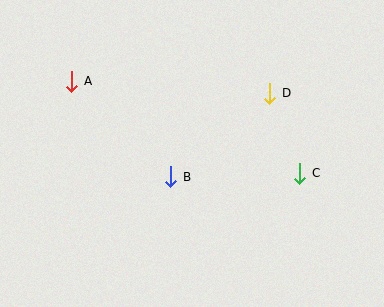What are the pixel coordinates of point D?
Point D is at (270, 93).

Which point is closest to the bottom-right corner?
Point C is closest to the bottom-right corner.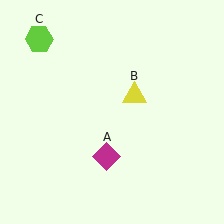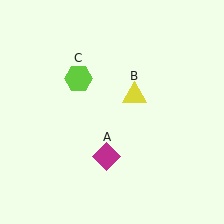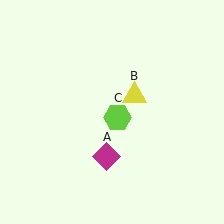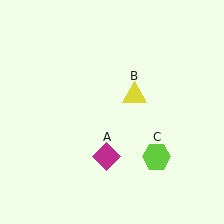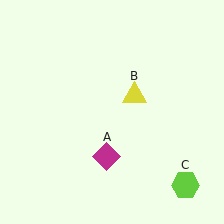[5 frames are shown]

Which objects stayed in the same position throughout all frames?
Magenta diamond (object A) and yellow triangle (object B) remained stationary.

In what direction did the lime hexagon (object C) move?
The lime hexagon (object C) moved down and to the right.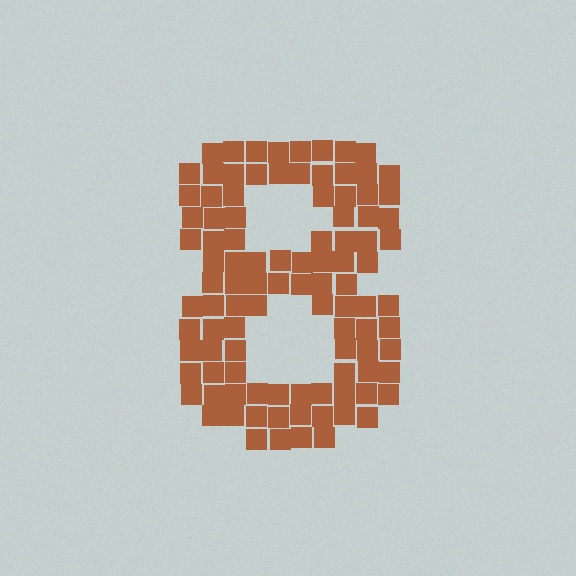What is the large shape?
The large shape is the digit 8.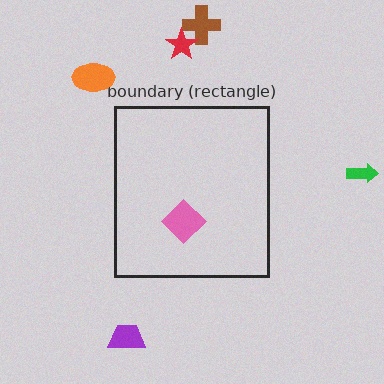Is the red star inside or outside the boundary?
Outside.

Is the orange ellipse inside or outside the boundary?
Outside.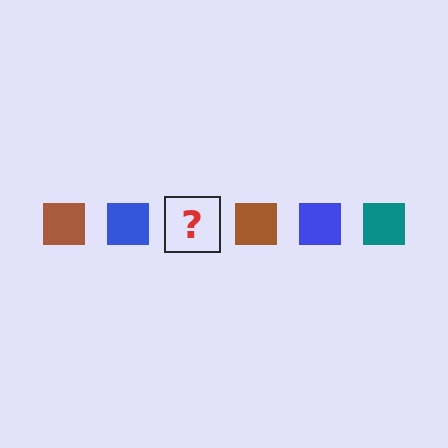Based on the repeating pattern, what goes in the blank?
The blank should be a teal square.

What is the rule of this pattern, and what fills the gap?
The rule is that the pattern cycles through brown, blue, teal squares. The gap should be filled with a teal square.